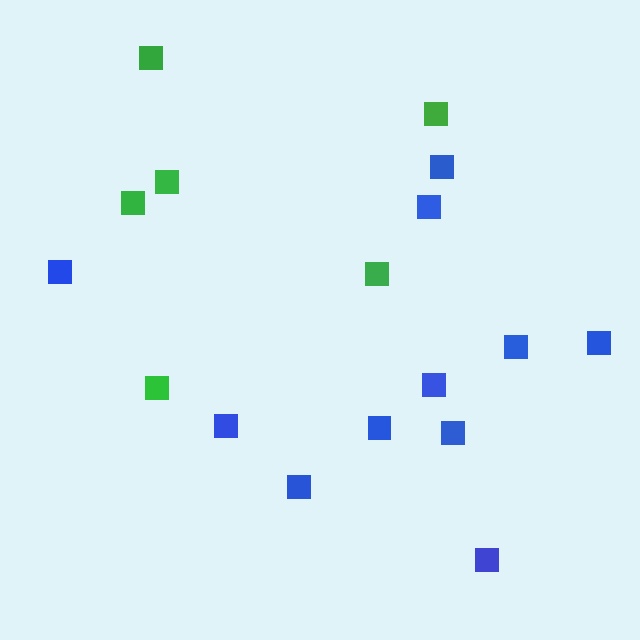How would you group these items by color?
There are 2 groups: one group of blue squares (11) and one group of green squares (6).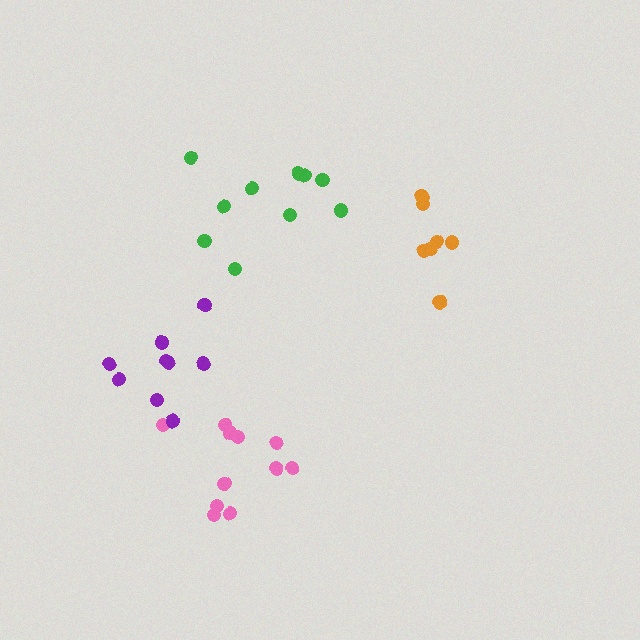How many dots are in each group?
Group 1: 11 dots, Group 2: 7 dots, Group 3: 10 dots, Group 4: 9 dots (37 total).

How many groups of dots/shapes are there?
There are 4 groups.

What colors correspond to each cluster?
The clusters are colored: pink, orange, green, purple.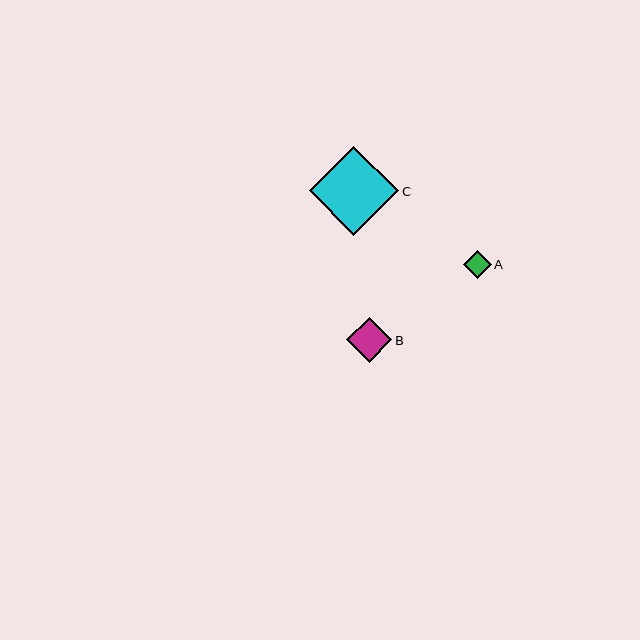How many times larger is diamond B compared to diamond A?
Diamond B is approximately 1.6 times the size of diamond A.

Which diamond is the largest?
Diamond C is the largest with a size of approximately 89 pixels.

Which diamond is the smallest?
Diamond A is the smallest with a size of approximately 28 pixels.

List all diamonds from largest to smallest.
From largest to smallest: C, B, A.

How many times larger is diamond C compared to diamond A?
Diamond C is approximately 3.2 times the size of diamond A.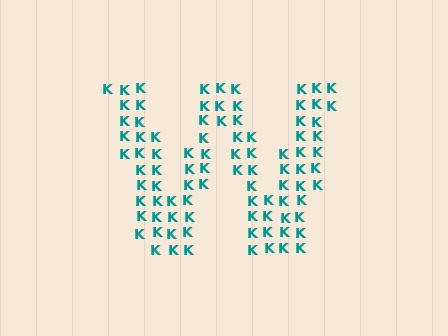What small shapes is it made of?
It is made of small letter K's.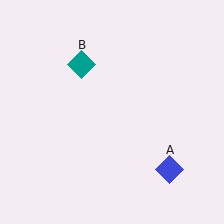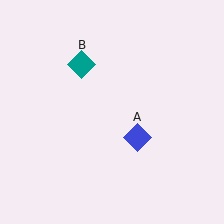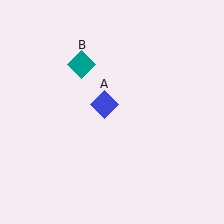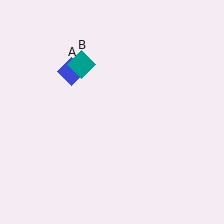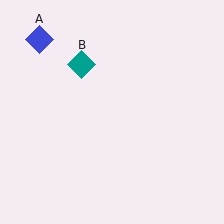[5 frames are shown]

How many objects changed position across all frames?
1 object changed position: blue diamond (object A).